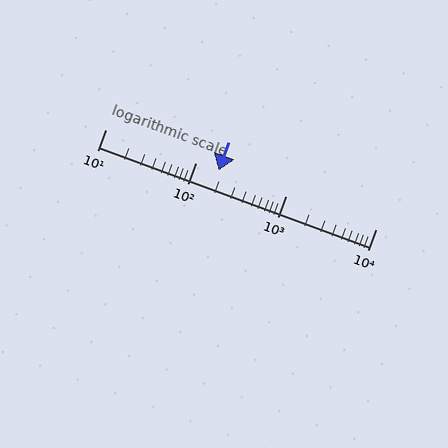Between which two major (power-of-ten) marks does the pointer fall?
The pointer is between 100 and 1000.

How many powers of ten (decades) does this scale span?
The scale spans 3 decades, from 10 to 10000.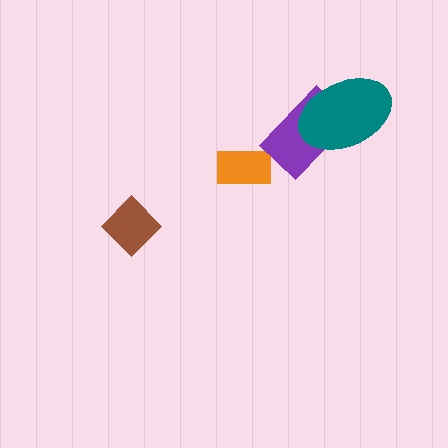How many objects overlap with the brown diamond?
0 objects overlap with the brown diamond.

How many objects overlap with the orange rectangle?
0 objects overlap with the orange rectangle.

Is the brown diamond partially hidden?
No, no other shape covers it.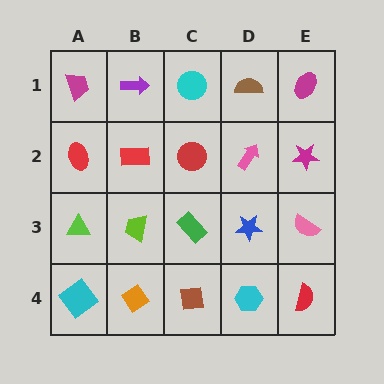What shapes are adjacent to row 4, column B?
A lime trapezoid (row 3, column B), a cyan diamond (row 4, column A), a brown square (row 4, column C).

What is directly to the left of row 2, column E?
A pink arrow.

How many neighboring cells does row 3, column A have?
3.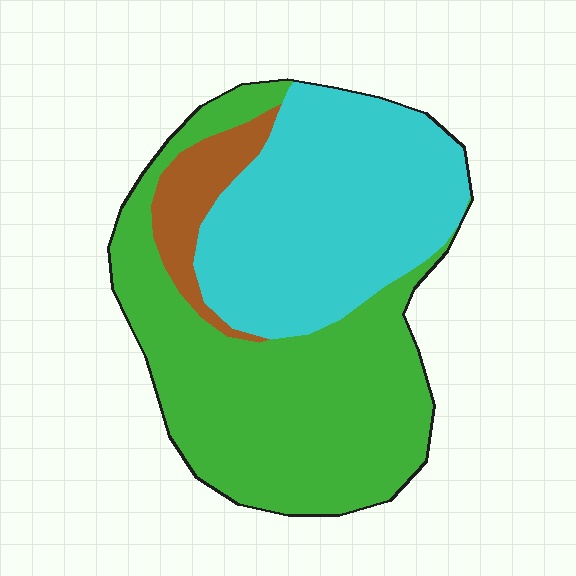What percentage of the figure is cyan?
Cyan takes up about two fifths (2/5) of the figure.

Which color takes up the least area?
Brown, at roughly 10%.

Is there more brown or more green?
Green.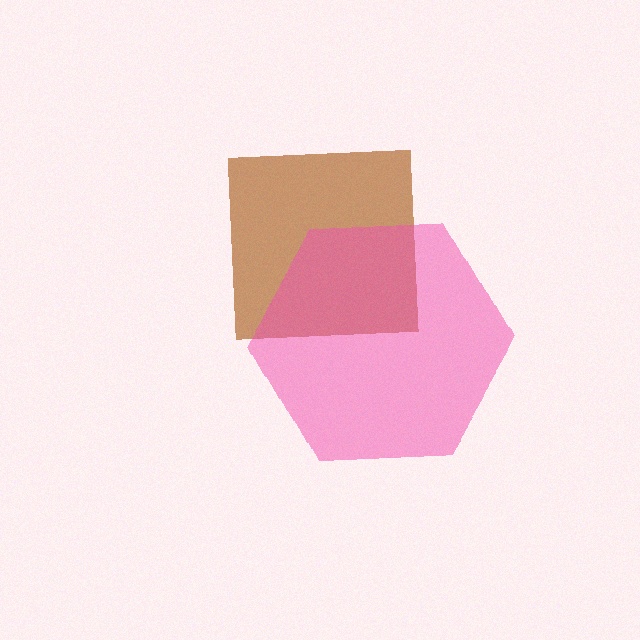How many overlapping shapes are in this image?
There are 2 overlapping shapes in the image.